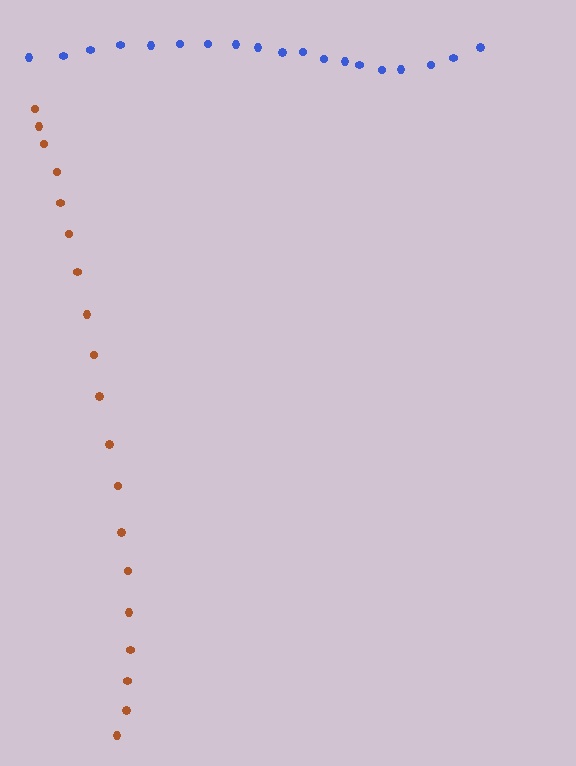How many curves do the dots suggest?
There are 2 distinct paths.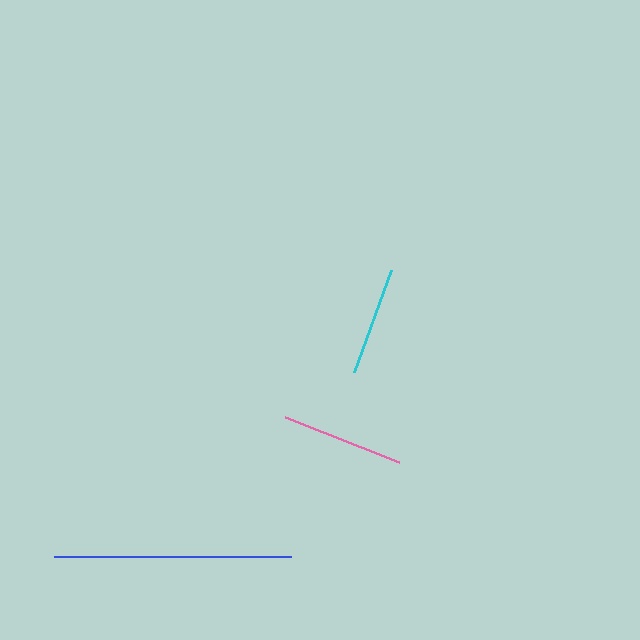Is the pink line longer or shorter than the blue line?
The blue line is longer than the pink line.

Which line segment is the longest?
The blue line is the longest at approximately 238 pixels.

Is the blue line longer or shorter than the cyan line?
The blue line is longer than the cyan line.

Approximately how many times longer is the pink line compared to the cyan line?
The pink line is approximately 1.1 times the length of the cyan line.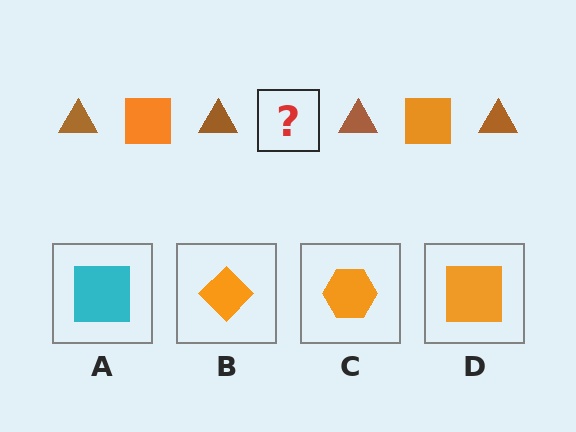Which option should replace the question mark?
Option D.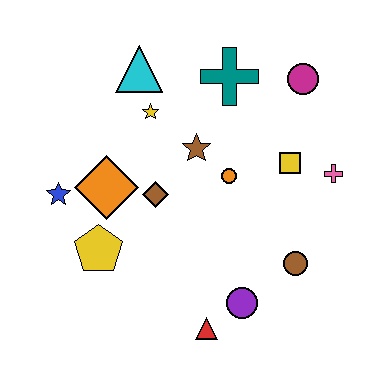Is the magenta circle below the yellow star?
No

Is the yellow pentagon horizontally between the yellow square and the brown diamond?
No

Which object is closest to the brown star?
The orange circle is closest to the brown star.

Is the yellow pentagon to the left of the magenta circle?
Yes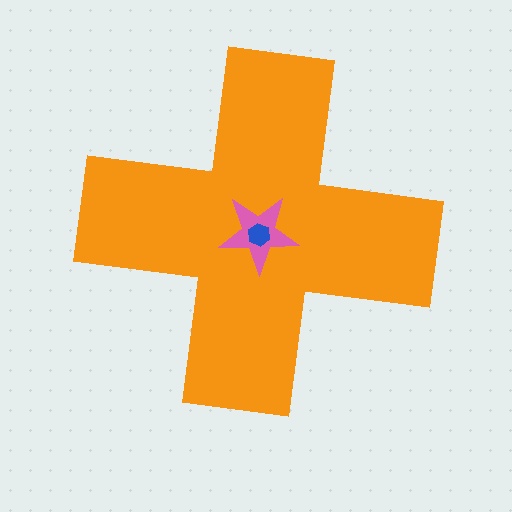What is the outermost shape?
The orange cross.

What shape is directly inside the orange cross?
The pink star.